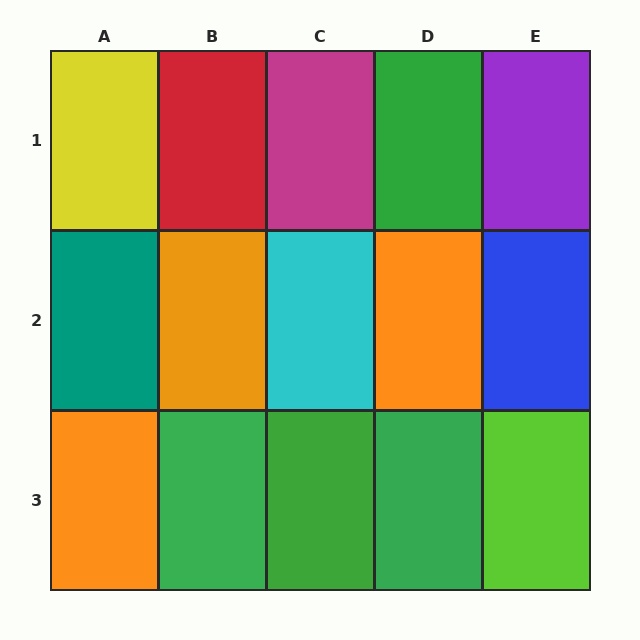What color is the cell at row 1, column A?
Yellow.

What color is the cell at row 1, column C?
Magenta.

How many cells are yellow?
1 cell is yellow.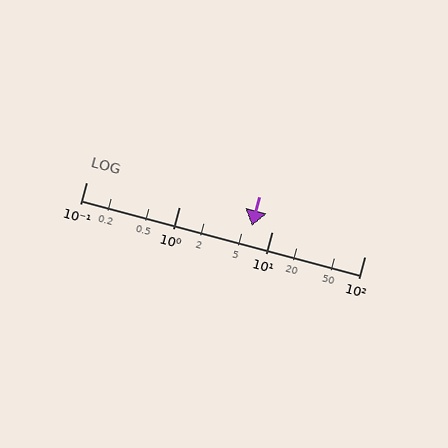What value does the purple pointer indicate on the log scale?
The pointer indicates approximately 6.1.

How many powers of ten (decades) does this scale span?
The scale spans 3 decades, from 0.1 to 100.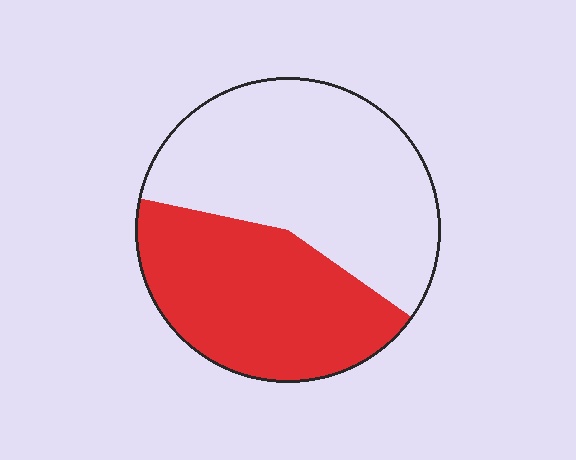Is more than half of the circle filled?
No.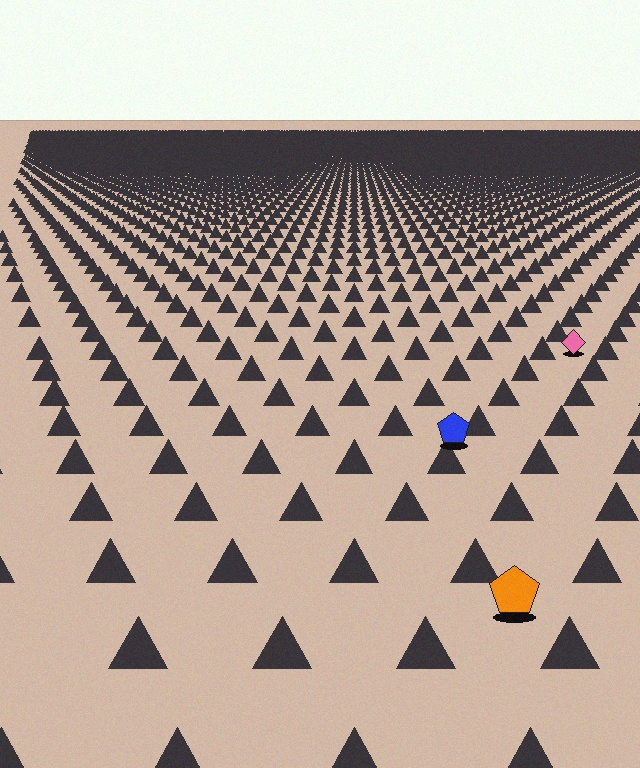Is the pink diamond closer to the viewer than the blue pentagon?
No. The blue pentagon is closer — you can tell from the texture gradient: the ground texture is coarser near it.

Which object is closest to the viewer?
The orange pentagon is closest. The texture marks near it are larger and more spread out.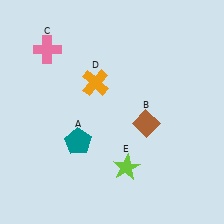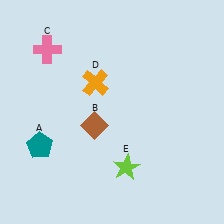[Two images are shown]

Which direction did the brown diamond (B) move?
The brown diamond (B) moved left.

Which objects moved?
The objects that moved are: the teal pentagon (A), the brown diamond (B).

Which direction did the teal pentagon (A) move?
The teal pentagon (A) moved left.